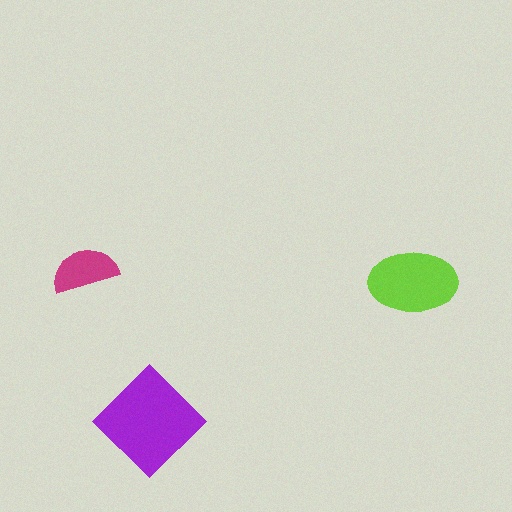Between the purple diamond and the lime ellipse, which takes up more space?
The purple diamond.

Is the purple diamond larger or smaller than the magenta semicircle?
Larger.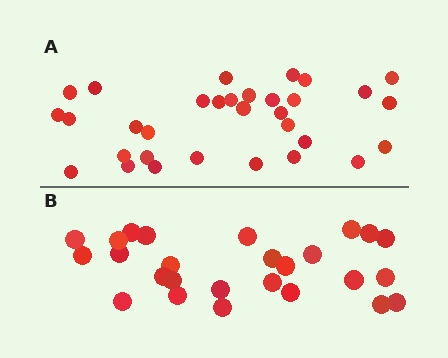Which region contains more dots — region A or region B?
Region A (the top region) has more dots.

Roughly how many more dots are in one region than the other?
Region A has about 6 more dots than region B.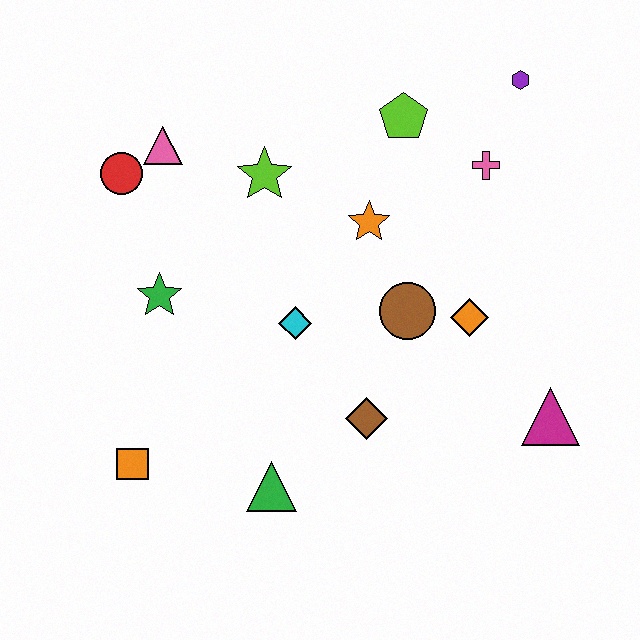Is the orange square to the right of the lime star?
No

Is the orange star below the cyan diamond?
No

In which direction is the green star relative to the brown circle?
The green star is to the left of the brown circle.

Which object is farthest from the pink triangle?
The magenta triangle is farthest from the pink triangle.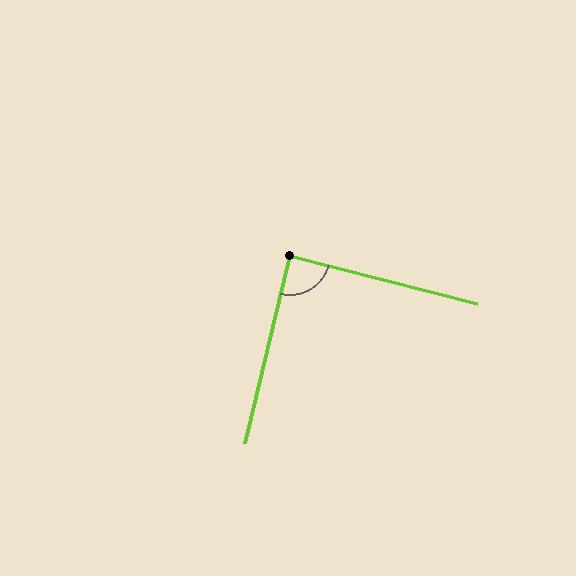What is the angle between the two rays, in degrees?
Approximately 89 degrees.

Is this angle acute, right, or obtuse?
It is approximately a right angle.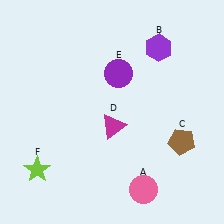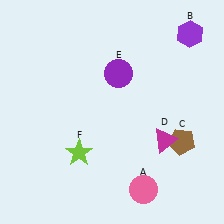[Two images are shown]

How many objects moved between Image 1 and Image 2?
3 objects moved between the two images.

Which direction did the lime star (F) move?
The lime star (F) moved right.